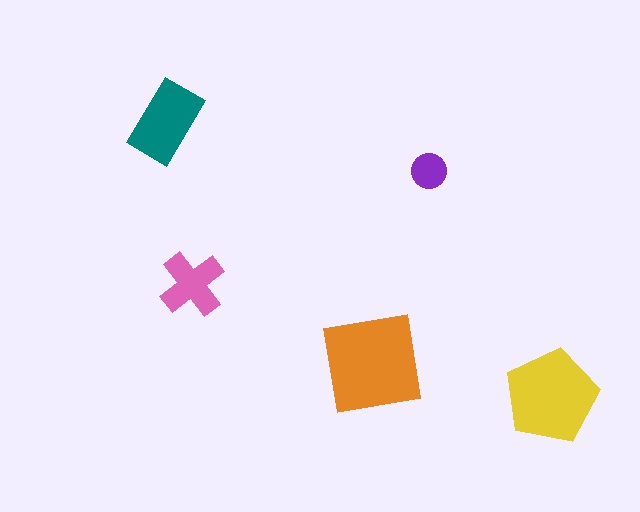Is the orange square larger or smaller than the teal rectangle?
Larger.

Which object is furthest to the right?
The yellow pentagon is rightmost.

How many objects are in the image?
There are 5 objects in the image.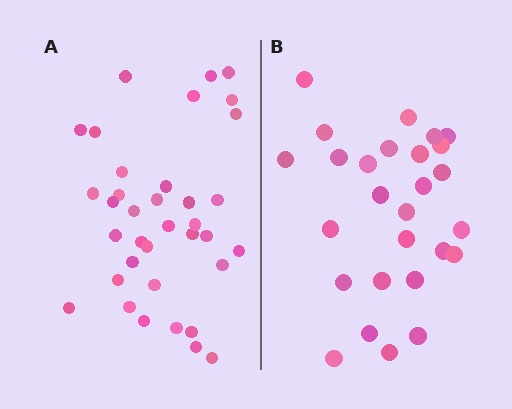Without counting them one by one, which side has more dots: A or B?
Region A (the left region) has more dots.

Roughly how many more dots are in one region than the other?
Region A has roughly 8 or so more dots than region B.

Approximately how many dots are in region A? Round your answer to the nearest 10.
About 40 dots. (The exact count is 36, which rounds to 40.)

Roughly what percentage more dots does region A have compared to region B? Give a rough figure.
About 35% more.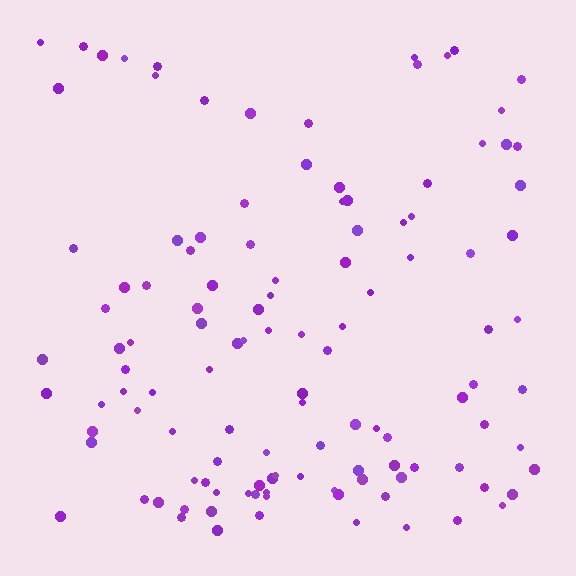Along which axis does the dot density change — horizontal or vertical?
Vertical.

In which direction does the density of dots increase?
From top to bottom, with the bottom side densest.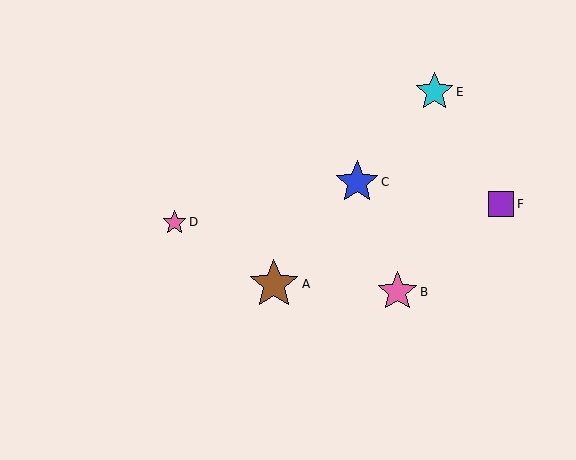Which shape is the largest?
The brown star (labeled A) is the largest.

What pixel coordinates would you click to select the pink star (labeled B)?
Click at (397, 292) to select the pink star B.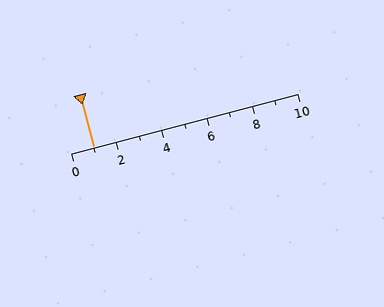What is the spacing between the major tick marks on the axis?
The major ticks are spaced 2 apart.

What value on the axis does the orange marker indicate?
The marker indicates approximately 1.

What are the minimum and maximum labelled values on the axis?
The axis runs from 0 to 10.